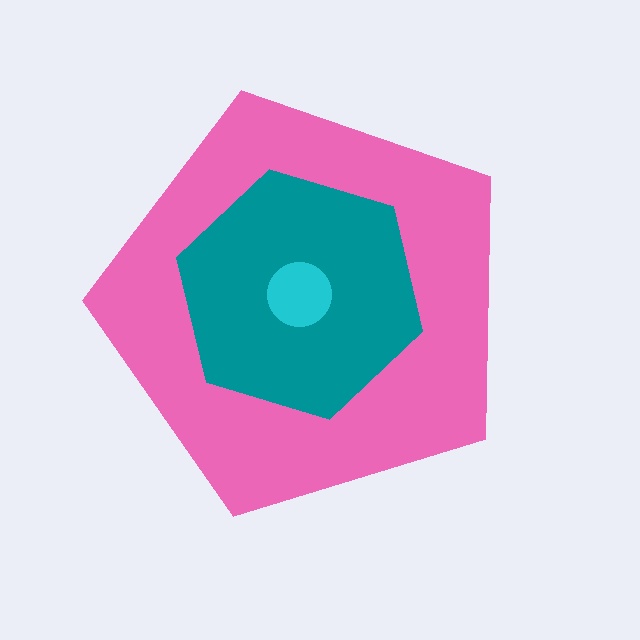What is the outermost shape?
The pink pentagon.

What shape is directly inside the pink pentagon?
The teal hexagon.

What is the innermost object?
The cyan circle.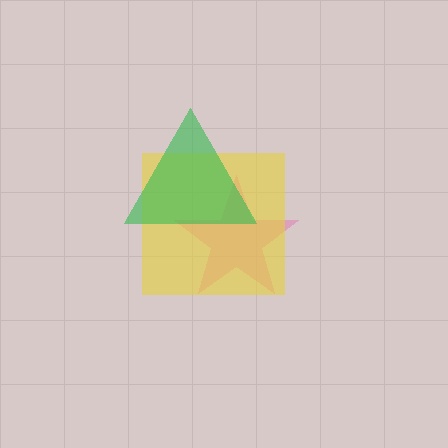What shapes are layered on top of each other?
The layered shapes are: a pink star, a yellow square, a green triangle.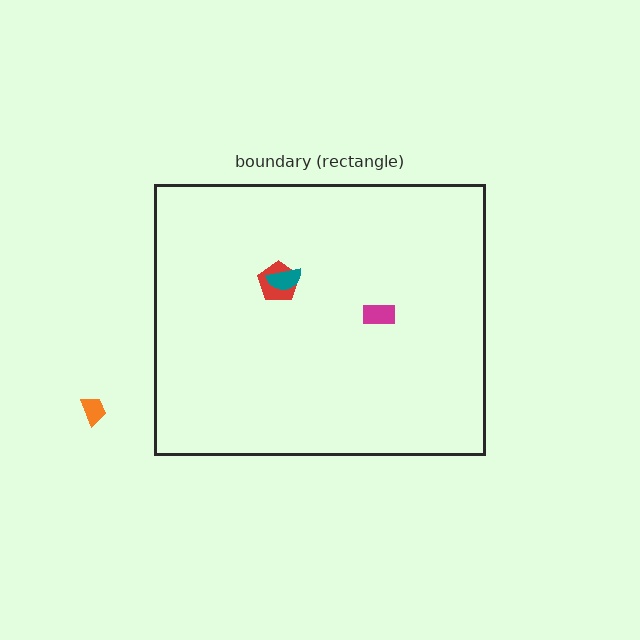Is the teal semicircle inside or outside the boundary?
Inside.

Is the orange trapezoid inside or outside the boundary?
Outside.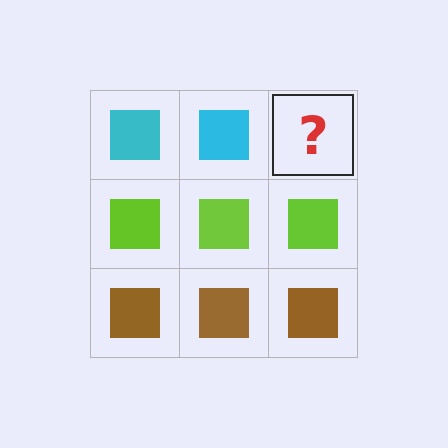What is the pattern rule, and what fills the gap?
The rule is that each row has a consistent color. The gap should be filled with a cyan square.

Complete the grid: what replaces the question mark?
The question mark should be replaced with a cyan square.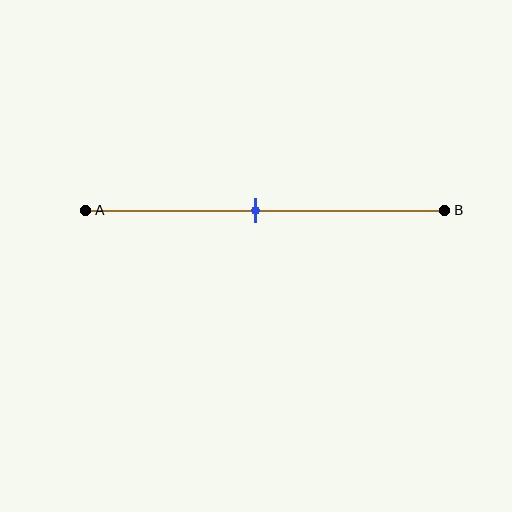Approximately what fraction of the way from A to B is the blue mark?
The blue mark is approximately 45% of the way from A to B.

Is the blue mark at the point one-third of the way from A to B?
No, the mark is at about 45% from A, not at the 33% one-third point.